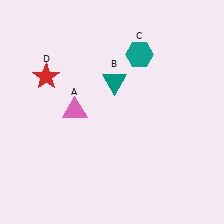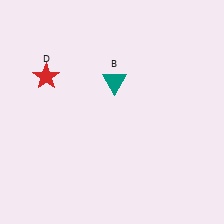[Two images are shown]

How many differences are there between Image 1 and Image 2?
There are 2 differences between the two images.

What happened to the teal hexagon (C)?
The teal hexagon (C) was removed in Image 2. It was in the top-right area of Image 1.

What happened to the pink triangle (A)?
The pink triangle (A) was removed in Image 2. It was in the top-left area of Image 1.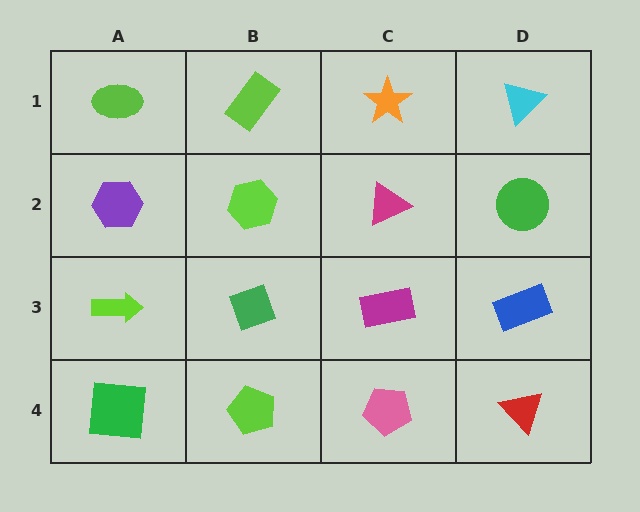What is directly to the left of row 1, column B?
A lime ellipse.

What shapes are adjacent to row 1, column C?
A magenta triangle (row 2, column C), a lime rectangle (row 1, column B), a cyan triangle (row 1, column D).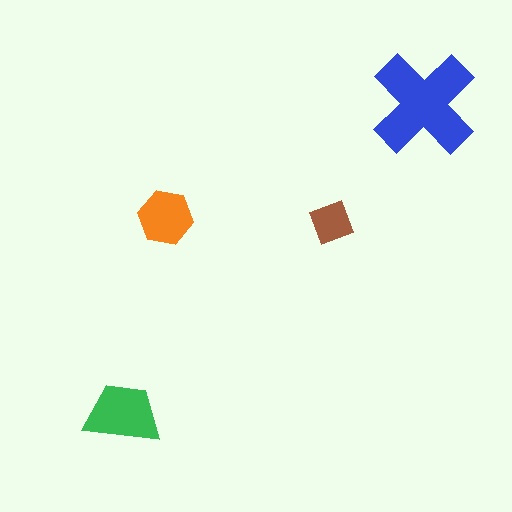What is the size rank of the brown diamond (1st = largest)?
4th.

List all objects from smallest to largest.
The brown diamond, the orange hexagon, the green trapezoid, the blue cross.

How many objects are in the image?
There are 4 objects in the image.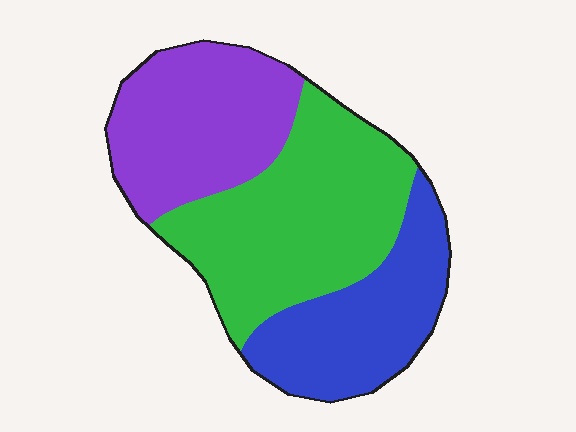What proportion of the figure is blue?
Blue covers around 25% of the figure.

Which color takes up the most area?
Green, at roughly 40%.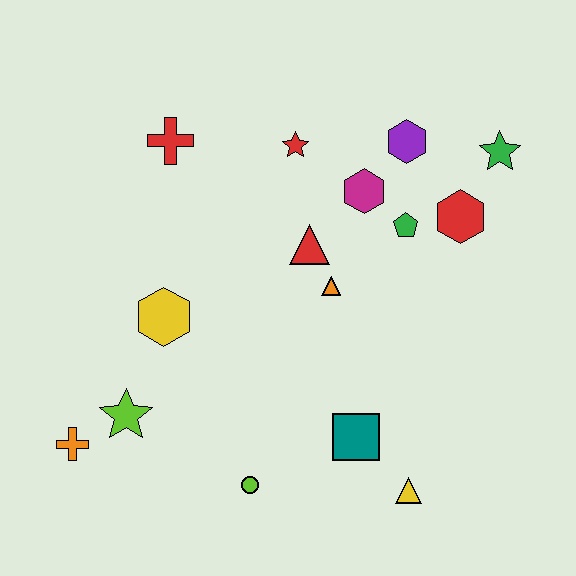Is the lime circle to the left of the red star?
Yes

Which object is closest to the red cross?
The red star is closest to the red cross.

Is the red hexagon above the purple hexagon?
No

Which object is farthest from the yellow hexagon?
The green star is farthest from the yellow hexagon.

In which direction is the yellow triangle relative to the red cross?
The yellow triangle is below the red cross.